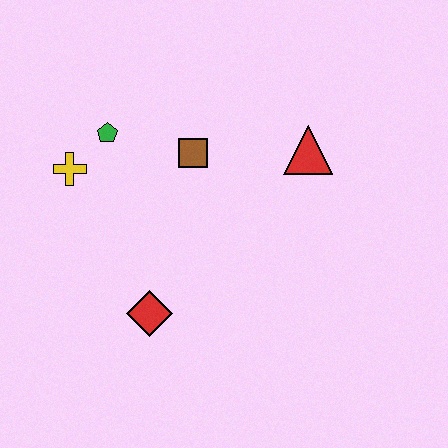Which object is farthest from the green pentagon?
The red triangle is farthest from the green pentagon.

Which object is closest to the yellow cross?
The green pentagon is closest to the yellow cross.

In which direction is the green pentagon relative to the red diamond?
The green pentagon is above the red diamond.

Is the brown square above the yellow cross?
Yes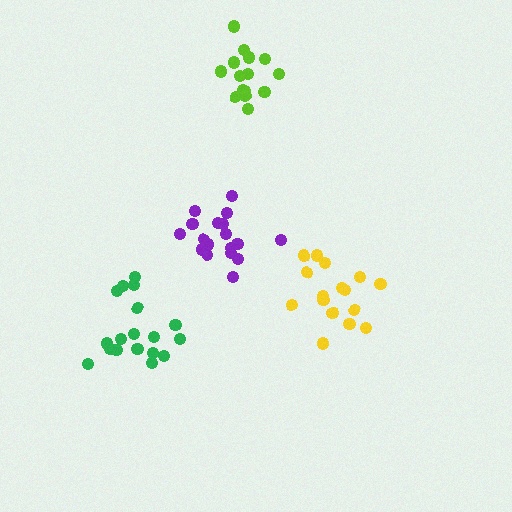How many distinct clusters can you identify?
There are 4 distinct clusters.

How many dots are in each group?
Group 1: 18 dots, Group 2: 15 dots, Group 3: 18 dots, Group 4: 16 dots (67 total).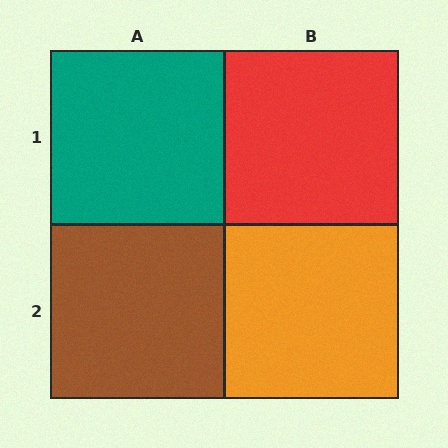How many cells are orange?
1 cell is orange.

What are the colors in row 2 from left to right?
Brown, orange.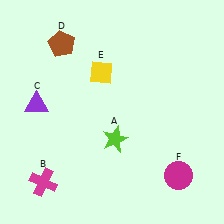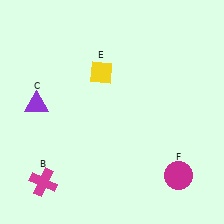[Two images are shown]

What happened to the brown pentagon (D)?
The brown pentagon (D) was removed in Image 2. It was in the top-left area of Image 1.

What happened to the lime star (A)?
The lime star (A) was removed in Image 2. It was in the bottom-right area of Image 1.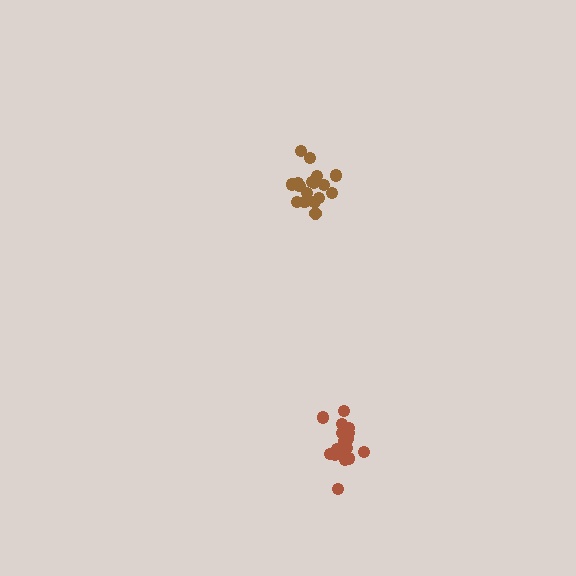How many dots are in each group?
Group 1: 17 dots, Group 2: 18 dots (35 total).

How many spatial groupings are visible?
There are 2 spatial groupings.